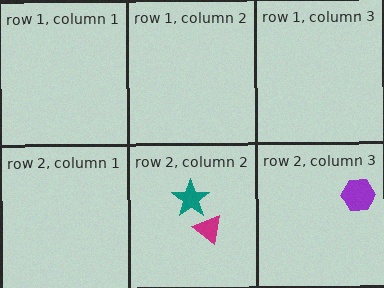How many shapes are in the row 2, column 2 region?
2.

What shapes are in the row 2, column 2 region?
The magenta triangle, the teal star.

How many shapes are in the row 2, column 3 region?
1.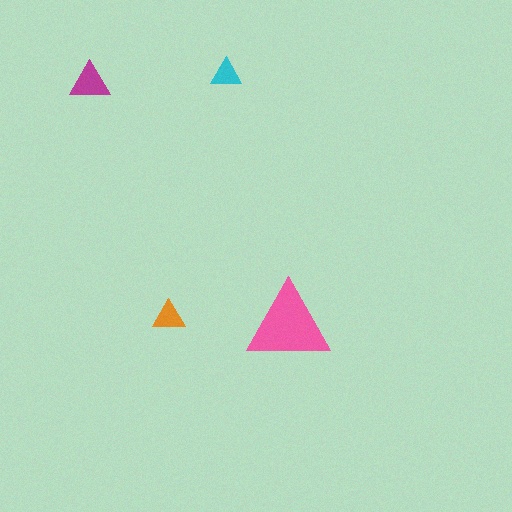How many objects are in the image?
There are 4 objects in the image.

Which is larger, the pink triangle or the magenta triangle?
The pink one.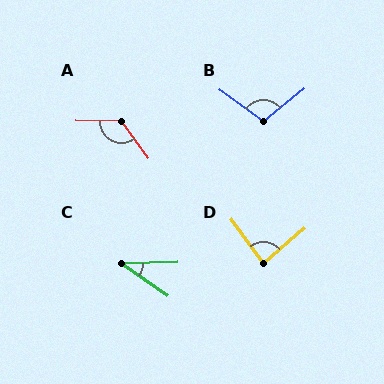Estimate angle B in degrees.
Approximately 105 degrees.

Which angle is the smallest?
C, at approximately 36 degrees.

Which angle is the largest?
A, at approximately 127 degrees.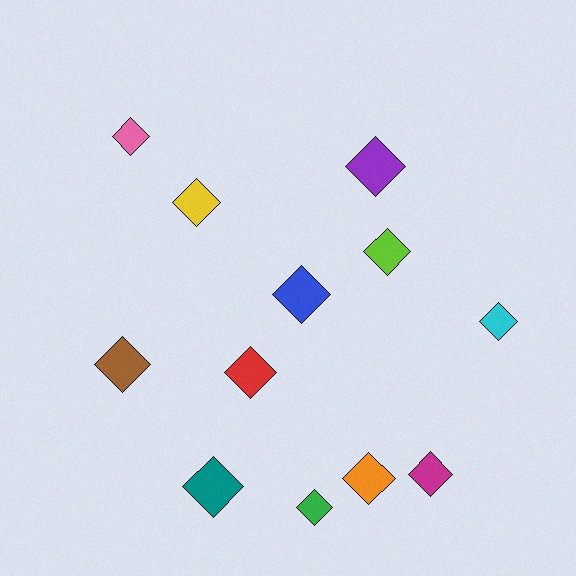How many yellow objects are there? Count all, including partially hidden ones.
There is 1 yellow object.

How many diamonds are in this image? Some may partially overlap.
There are 12 diamonds.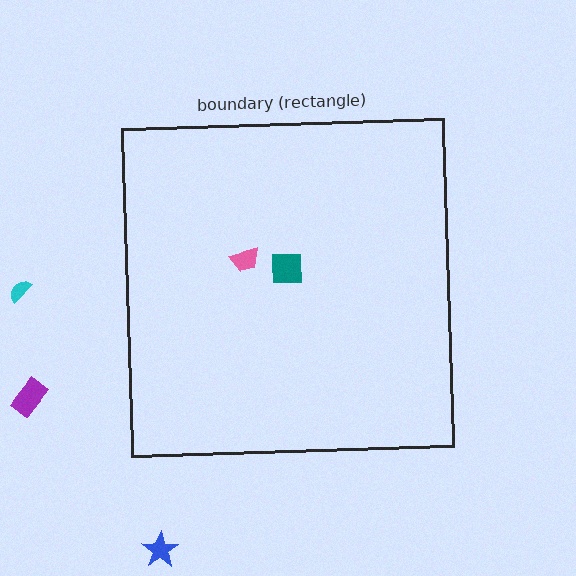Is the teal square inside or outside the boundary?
Inside.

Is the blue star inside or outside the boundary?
Outside.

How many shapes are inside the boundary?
2 inside, 3 outside.